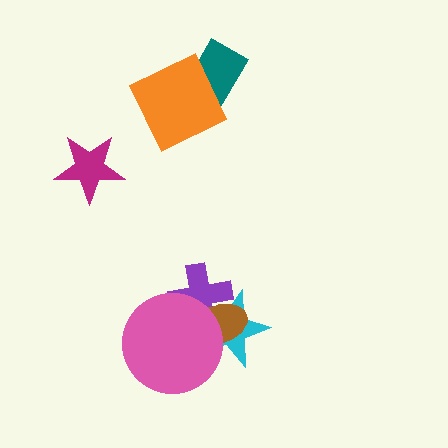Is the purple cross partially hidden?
Yes, it is partially covered by another shape.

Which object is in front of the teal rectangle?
The orange square is in front of the teal rectangle.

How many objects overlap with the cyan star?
3 objects overlap with the cyan star.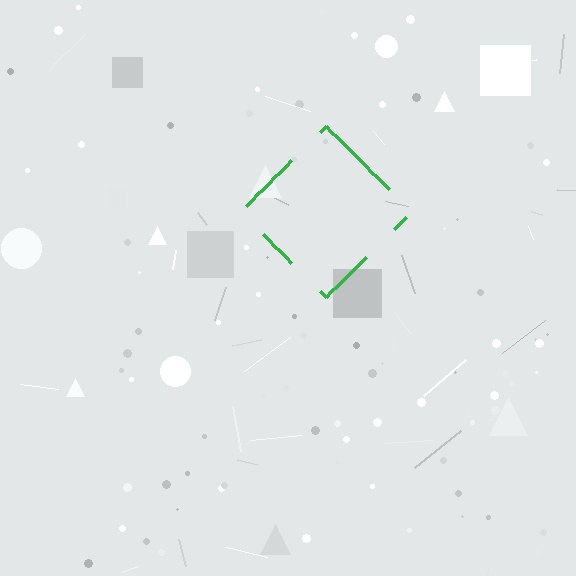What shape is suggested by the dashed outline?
The dashed outline suggests a diamond.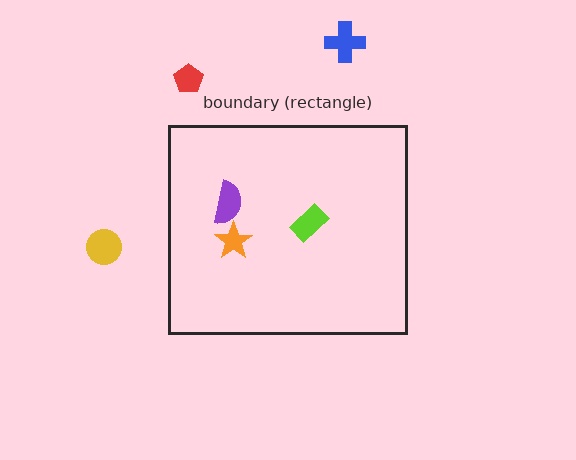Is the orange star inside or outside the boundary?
Inside.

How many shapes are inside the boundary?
3 inside, 3 outside.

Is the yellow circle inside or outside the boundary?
Outside.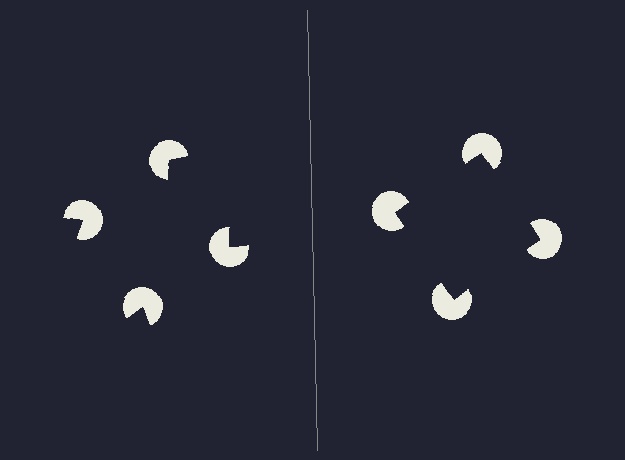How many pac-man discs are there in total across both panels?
8 — 4 on each side.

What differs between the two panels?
The pac-man discs are positioned identically on both sides; only the wedge orientations differ. On the right they align to a square; on the left they are misaligned.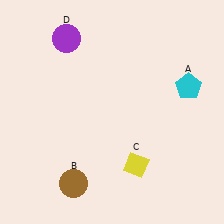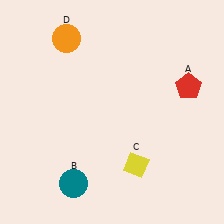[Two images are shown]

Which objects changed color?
A changed from cyan to red. B changed from brown to teal. D changed from purple to orange.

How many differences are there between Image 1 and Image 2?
There are 3 differences between the two images.